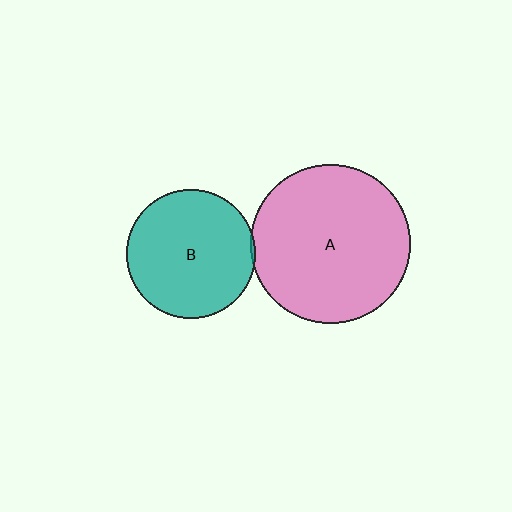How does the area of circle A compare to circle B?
Approximately 1.5 times.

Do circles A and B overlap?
Yes.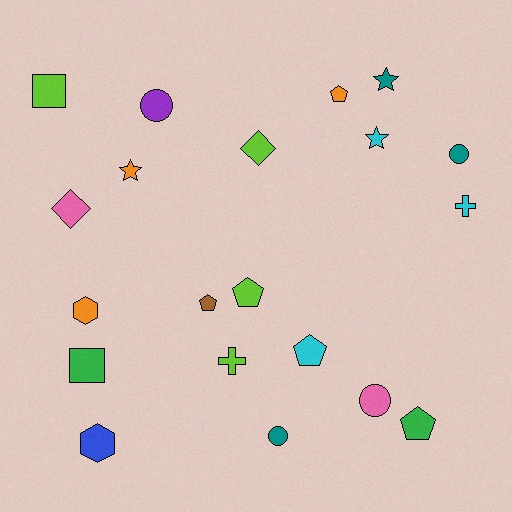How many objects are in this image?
There are 20 objects.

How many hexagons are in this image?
There are 2 hexagons.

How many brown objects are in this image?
There is 1 brown object.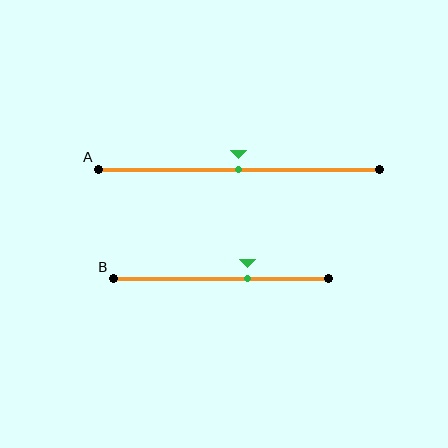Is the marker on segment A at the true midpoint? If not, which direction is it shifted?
Yes, the marker on segment A is at the true midpoint.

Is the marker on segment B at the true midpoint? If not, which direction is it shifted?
No, the marker on segment B is shifted to the right by about 12% of the segment length.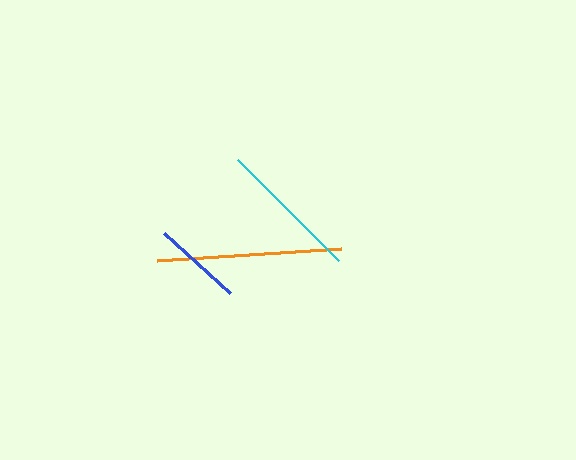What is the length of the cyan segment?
The cyan segment is approximately 144 pixels long.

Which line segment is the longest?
The orange line is the longest at approximately 185 pixels.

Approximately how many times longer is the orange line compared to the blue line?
The orange line is approximately 2.1 times the length of the blue line.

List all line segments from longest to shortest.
From longest to shortest: orange, cyan, blue.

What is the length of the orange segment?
The orange segment is approximately 185 pixels long.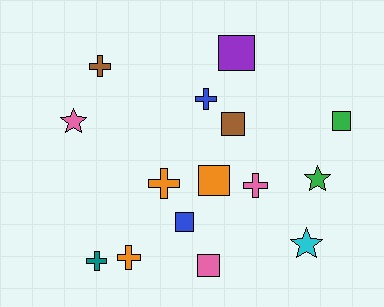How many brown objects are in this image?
There are 2 brown objects.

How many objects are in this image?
There are 15 objects.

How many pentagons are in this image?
There are no pentagons.